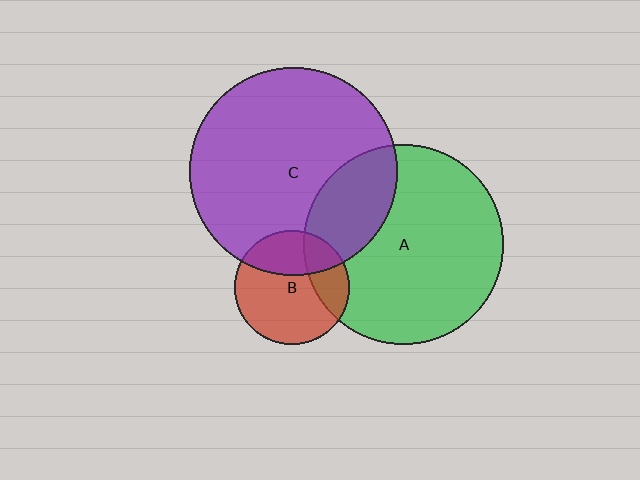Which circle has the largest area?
Circle C (purple).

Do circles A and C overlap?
Yes.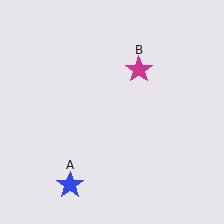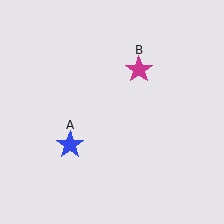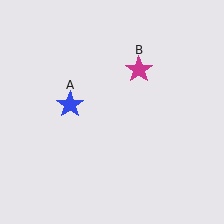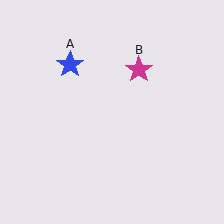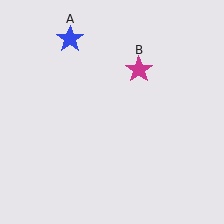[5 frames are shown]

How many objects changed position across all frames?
1 object changed position: blue star (object A).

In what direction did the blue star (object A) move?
The blue star (object A) moved up.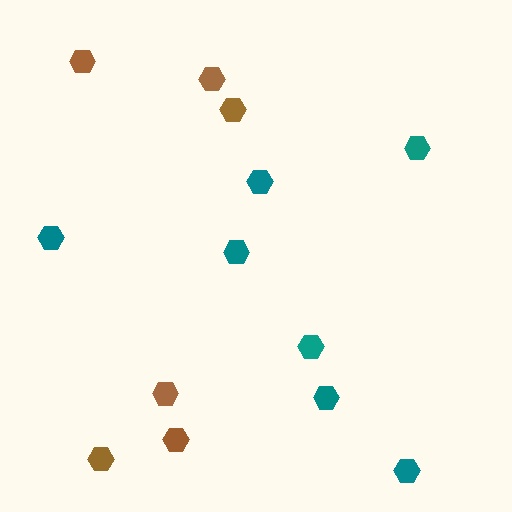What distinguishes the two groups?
There are 2 groups: one group of teal hexagons (7) and one group of brown hexagons (6).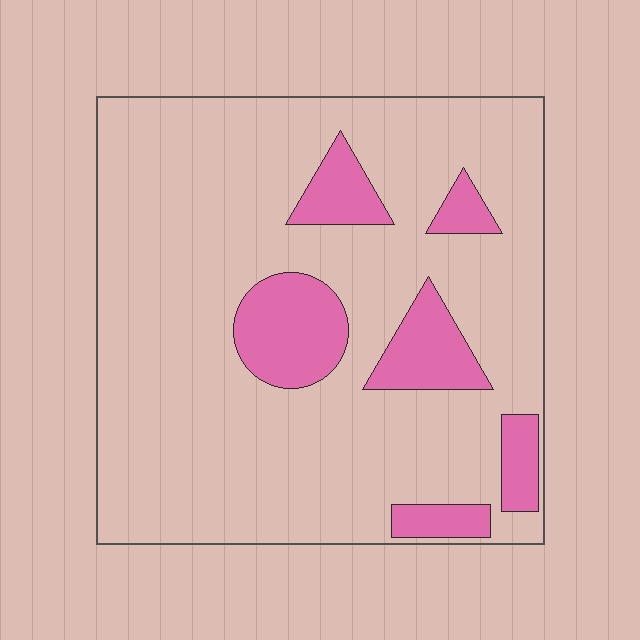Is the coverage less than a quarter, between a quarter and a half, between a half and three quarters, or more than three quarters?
Less than a quarter.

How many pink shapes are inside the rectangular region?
6.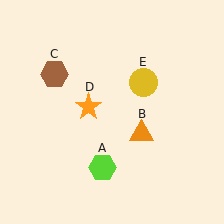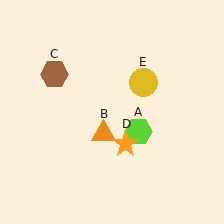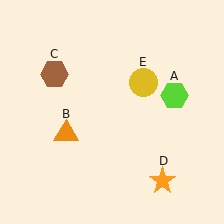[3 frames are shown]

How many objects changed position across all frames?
3 objects changed position: lime hexagon (object A), orange triangle (object B), orange star (object D).